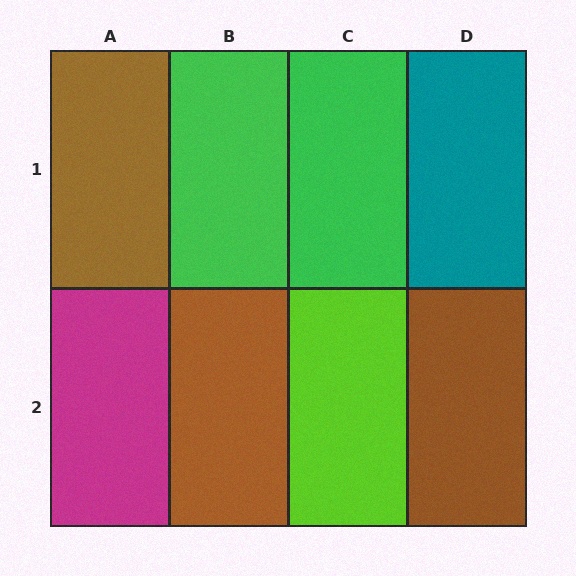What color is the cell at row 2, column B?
Brown.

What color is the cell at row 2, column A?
Magenta.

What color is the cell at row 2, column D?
Brown.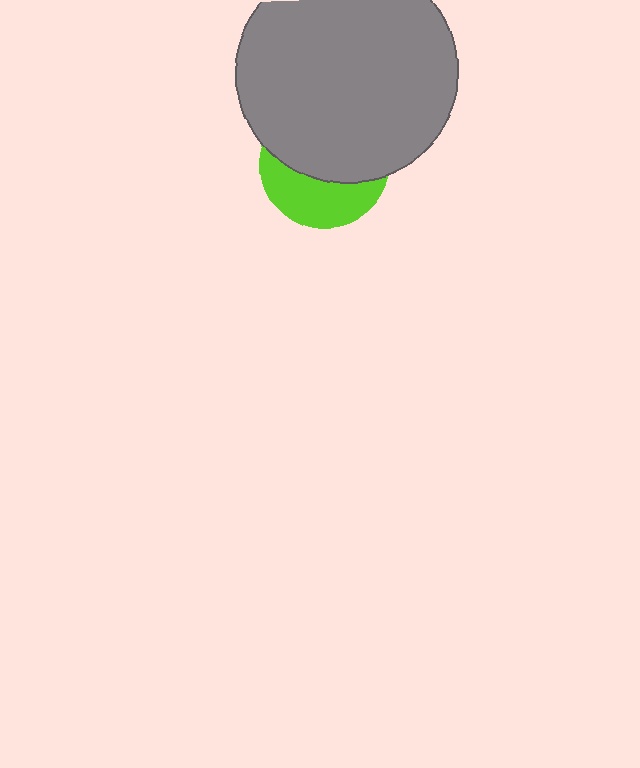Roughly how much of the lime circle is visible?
A small part of it is visible (roughly 39%).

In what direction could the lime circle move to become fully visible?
The lime circle could move down. That would shift it out from behind the gray circle entirely.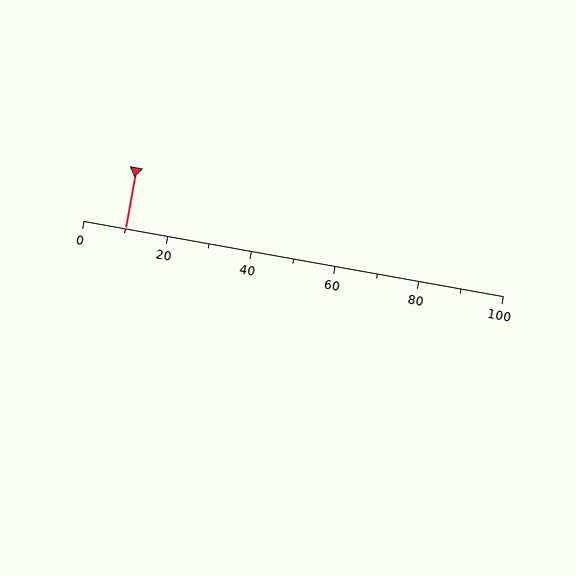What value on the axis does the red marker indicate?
The marker indicates approximately 10.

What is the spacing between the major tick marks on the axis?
The major ticks are spaced 20 apart.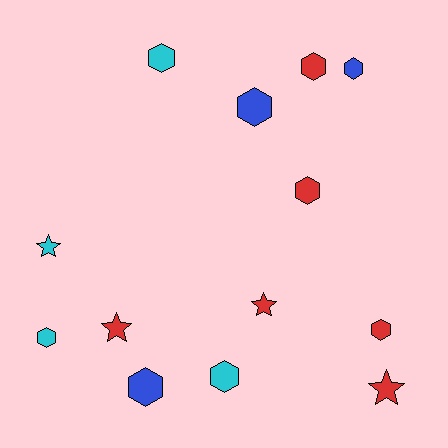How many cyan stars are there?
There is 1 cyan star.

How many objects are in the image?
There are 13 objects.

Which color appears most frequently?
Red, with 6 objects.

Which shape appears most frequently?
Hexagon, with 9 objects.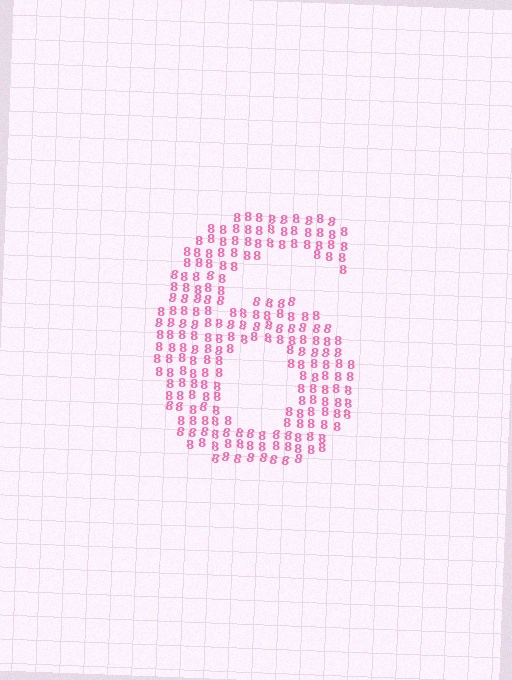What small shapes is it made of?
It is made of small digit 8's.